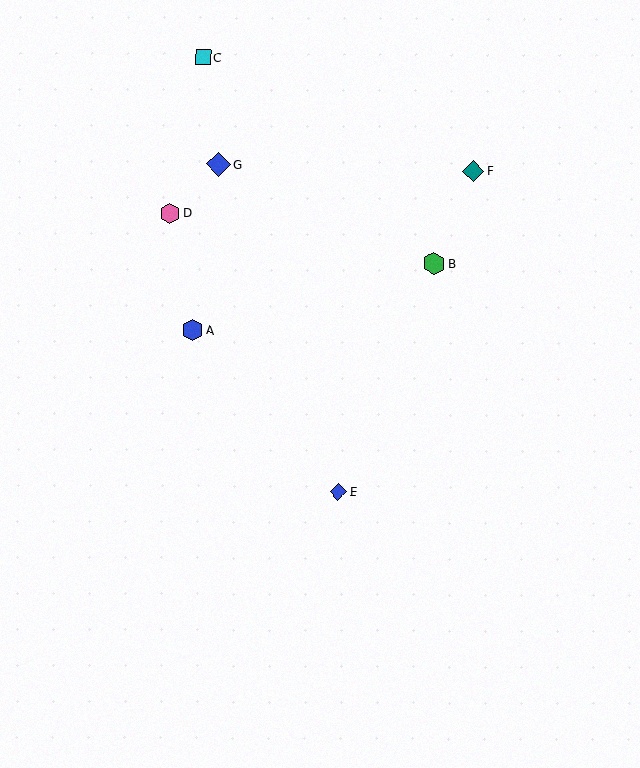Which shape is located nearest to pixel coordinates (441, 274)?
The green hexagon (labeled B) at (434, 263) is nearest to that location.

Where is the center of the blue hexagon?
The center of the blue hexagon is at (193, 330).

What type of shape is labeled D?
Shape D is a pink hexagon.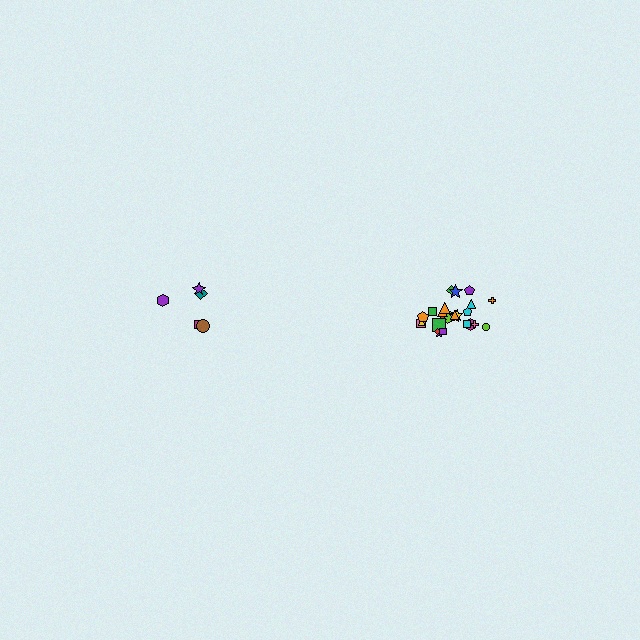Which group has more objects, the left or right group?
The right group.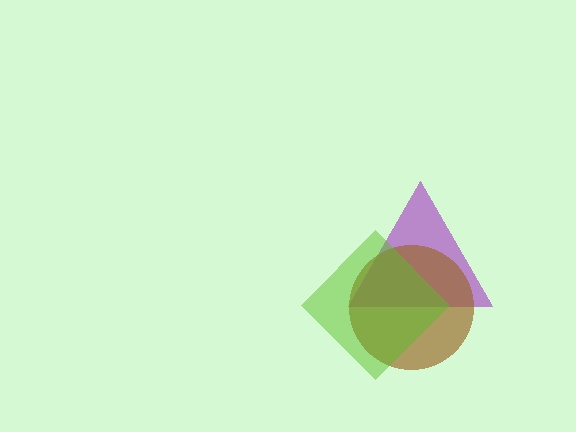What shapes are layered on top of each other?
The layered shapes are: a purple triangle, a brown circle, a lime diamond.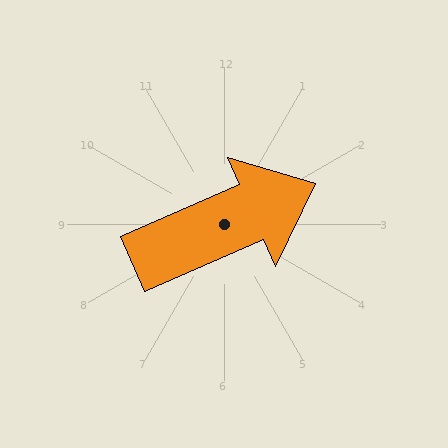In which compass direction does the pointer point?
Northeast.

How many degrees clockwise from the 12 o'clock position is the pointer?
Approximately 66 degrees.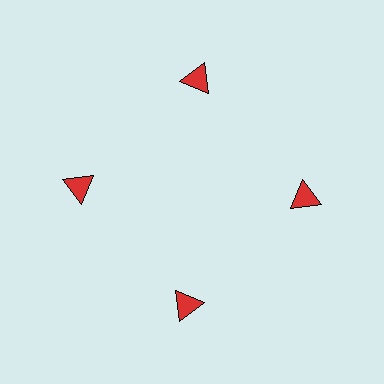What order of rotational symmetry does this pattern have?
This pattern has 4-fold rotational symmetry.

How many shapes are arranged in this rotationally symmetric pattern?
There are 4 shapes, arranged in 4 groups of 1.